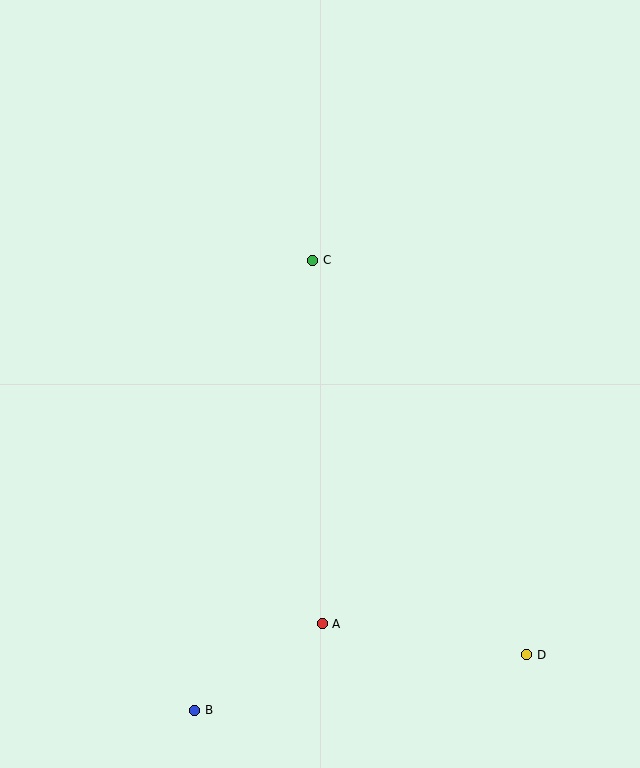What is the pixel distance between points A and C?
The distance between A and C is 364 pixels.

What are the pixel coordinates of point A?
Point A is at (322, 624).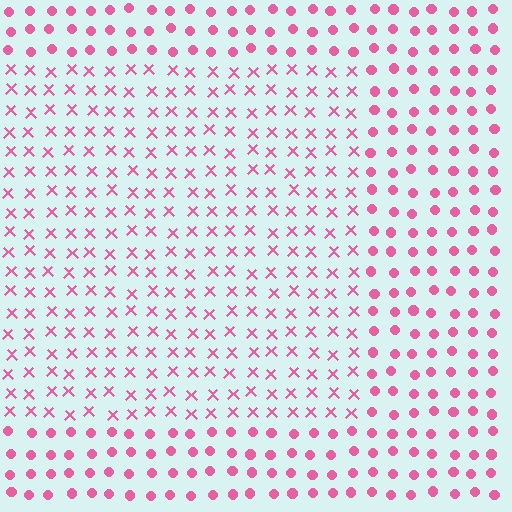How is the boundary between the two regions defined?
The boundary is defined by a change in element shape: X marks inside vs. circles outside. All elements share the same color and spacing.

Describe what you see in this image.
The image is filled with small pink elements arranged in a uniform grid. A rectangle-shaped region contains X marks, while the surrounding area contains circles. The boundary is defined purely by the change in element shape.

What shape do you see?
I see a rectangle.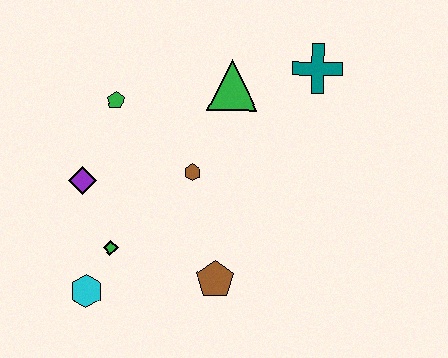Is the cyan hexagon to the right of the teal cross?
No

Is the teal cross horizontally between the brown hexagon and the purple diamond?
No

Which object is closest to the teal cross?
The green triangle is closest to the teal cross.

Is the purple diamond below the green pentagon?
Yes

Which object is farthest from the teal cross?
The cyan hexagon is farthest from the teal cross.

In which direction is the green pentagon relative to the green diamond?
The green pentagon is above the green diamond.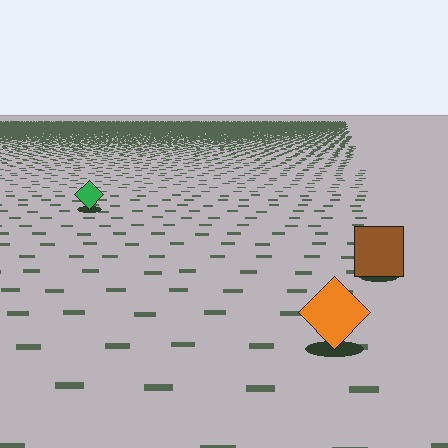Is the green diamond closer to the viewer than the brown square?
No. The brown square is closer — you can tell from the texture gradient: the ground texture is coarser near it.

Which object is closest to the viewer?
The orange diamond is closest. The texture marks near it are larger and more spread out.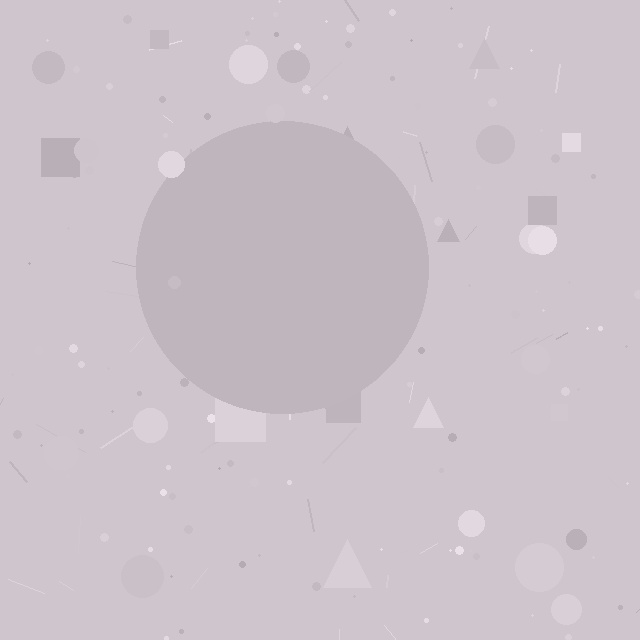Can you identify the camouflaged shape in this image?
The camouflaged shape is a circle.